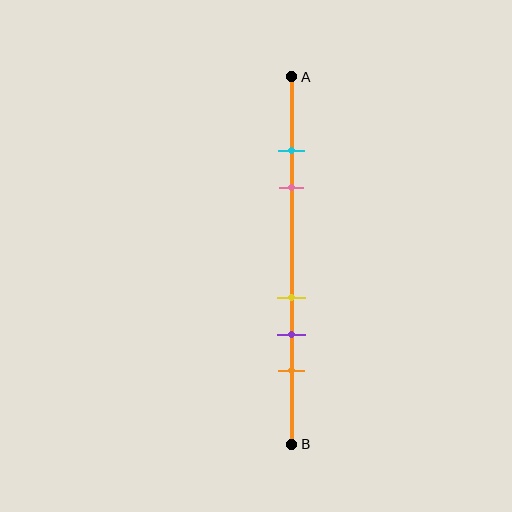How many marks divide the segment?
There are 5 marks dividing the segment.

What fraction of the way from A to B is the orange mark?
The orange mark is approximately 80% (0.8) of the way from A to B.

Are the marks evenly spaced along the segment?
No, the marks are not evenly spaced.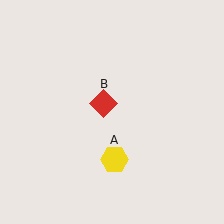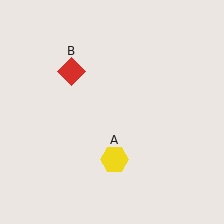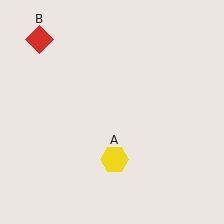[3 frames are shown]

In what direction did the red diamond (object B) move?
The red diamond (object B) moved up and to the left.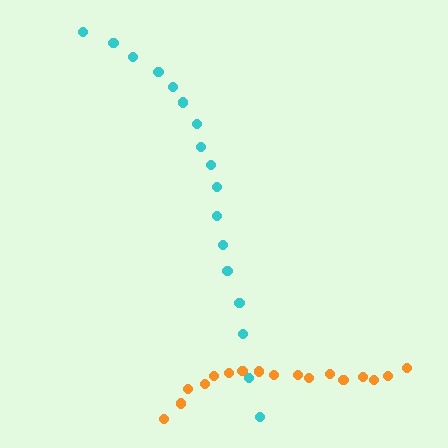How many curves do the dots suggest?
There are 2 distinct paths.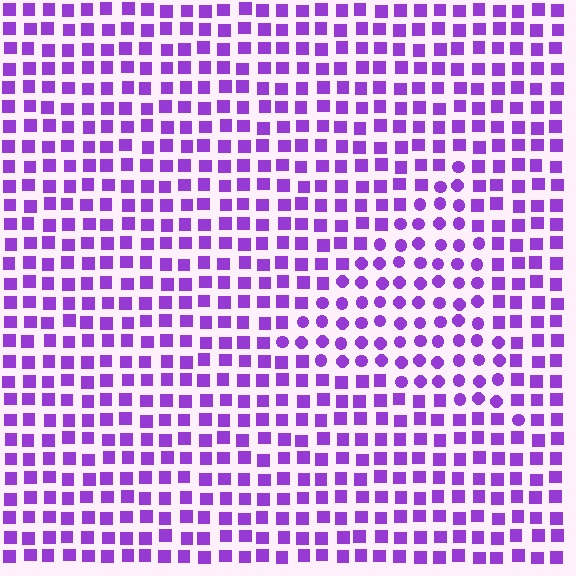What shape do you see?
I see a triangle.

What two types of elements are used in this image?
The image uses circles inside the triangle region and squares outside it.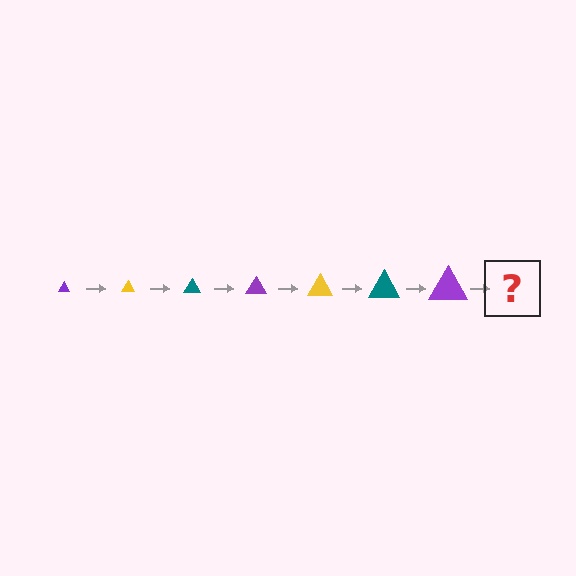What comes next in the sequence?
The next element should be a yellow triangle, larger than the previous one.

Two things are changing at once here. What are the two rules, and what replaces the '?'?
The two rules are that the triangle grows larger each step and the color cycles through purple, yellow, and teal. The '?' should be a yellow triangle, larger than the previous one.